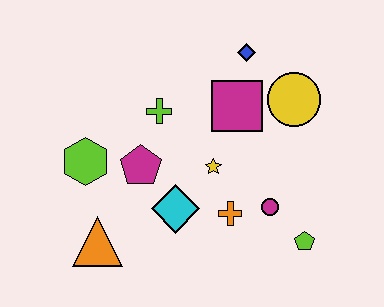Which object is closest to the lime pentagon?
The magenta circle is closest to the lime pentagon.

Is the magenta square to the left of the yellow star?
No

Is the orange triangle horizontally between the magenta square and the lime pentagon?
No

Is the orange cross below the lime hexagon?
Yes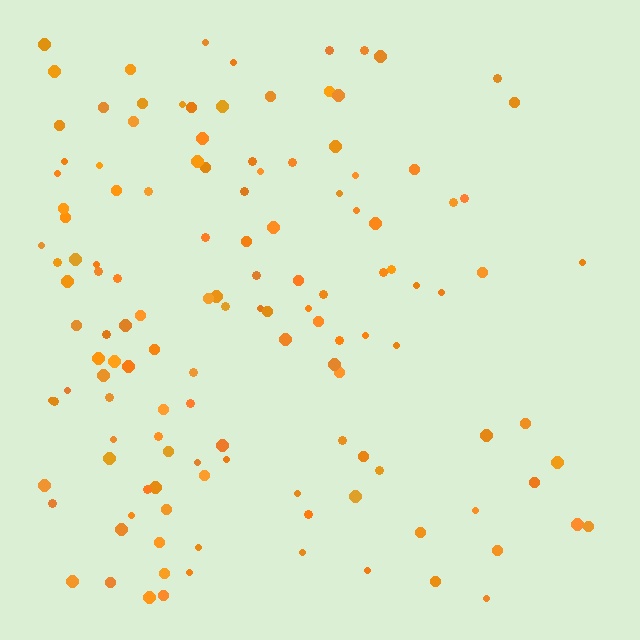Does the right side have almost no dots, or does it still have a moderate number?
Still a moderate number, just noticeably fewer than the left.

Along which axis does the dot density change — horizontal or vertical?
Horizontal.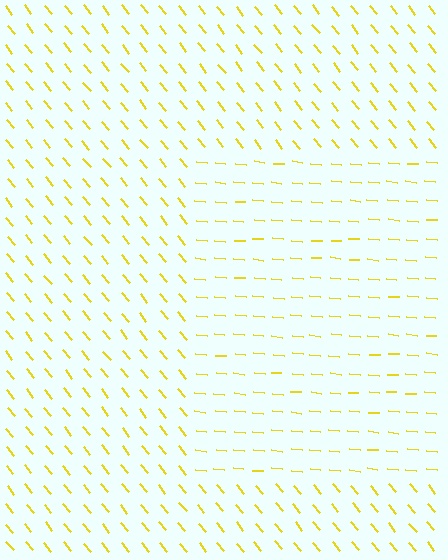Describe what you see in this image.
The image is filled with small yellow line segments. A rectangle region in the image has lines oriented differently from the surrounding lines, creating a visible texture boundary.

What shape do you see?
I see a rectangle.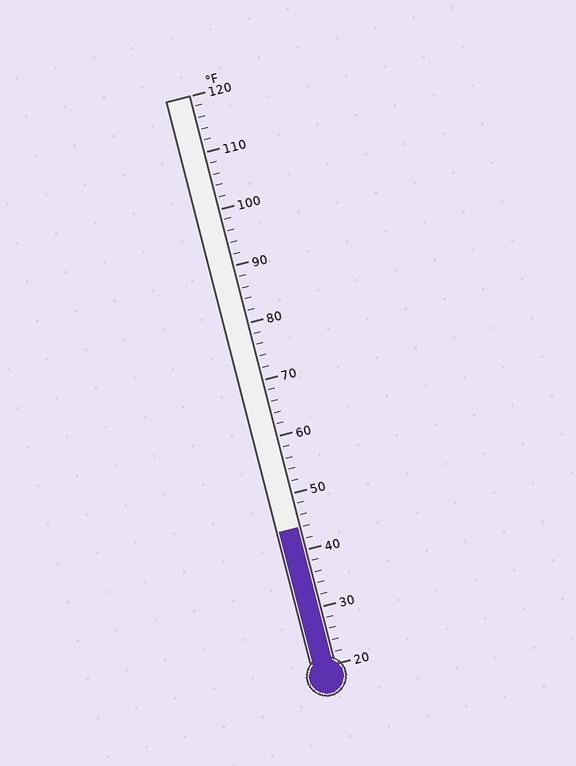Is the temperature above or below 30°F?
The temperature is above 30°F.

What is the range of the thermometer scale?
The thermometer scale ranges from 20°F to 120°F.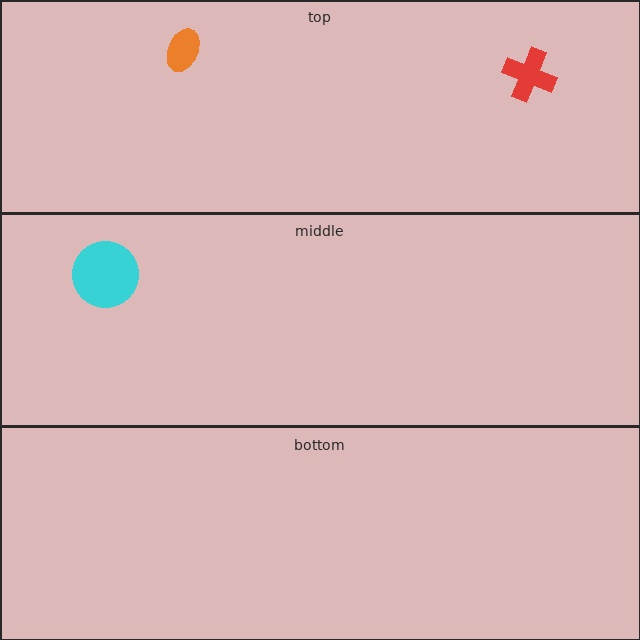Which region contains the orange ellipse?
The top region.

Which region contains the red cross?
The top region.